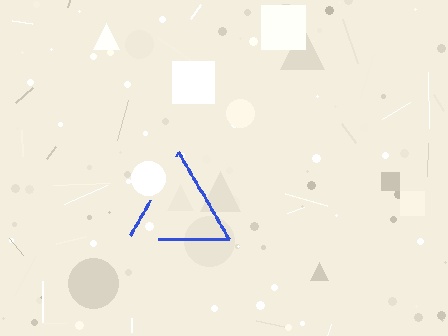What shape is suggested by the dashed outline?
The dashed outline suggests a triangle.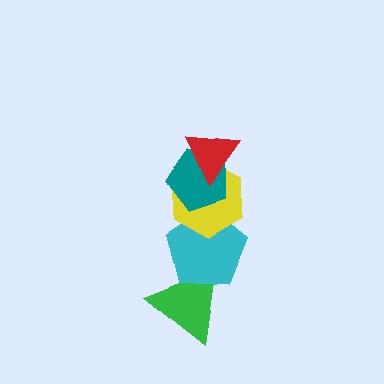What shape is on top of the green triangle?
The cyan pentagon is on top of the green triangle.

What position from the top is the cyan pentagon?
The cyan pentagon is 4th from the top.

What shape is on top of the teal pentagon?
The red triangle is on top of the teal pentagon.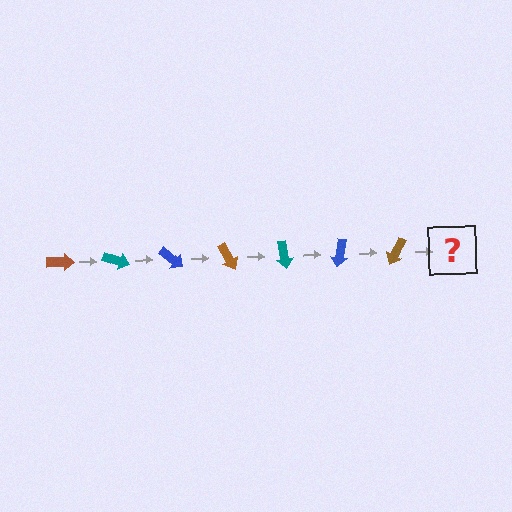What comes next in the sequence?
The next element should be a teal arrow, rotated 140 degrees from the start.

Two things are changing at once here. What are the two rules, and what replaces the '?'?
The two rules are that it rotates 20 degrees each step and the color cycles through brown, teal, and blue. The '?' should be a teal arrow, rotated 140 degrees from the start.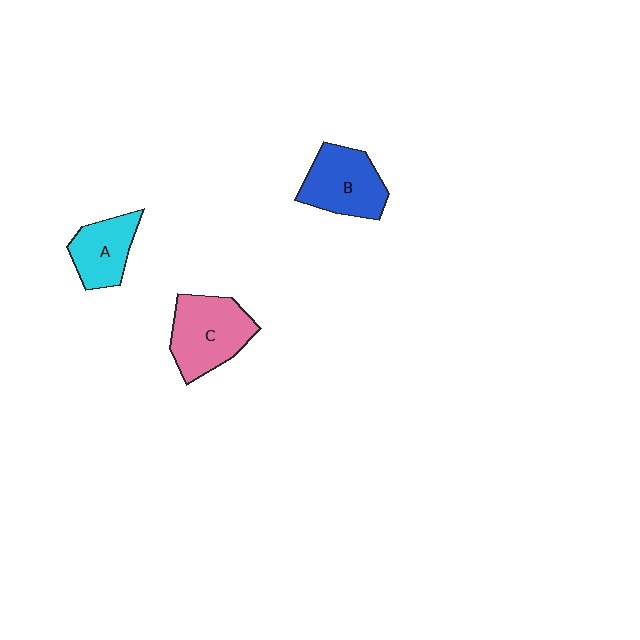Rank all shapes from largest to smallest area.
From largest to smallest: C (pink), B (blue), A (cyan).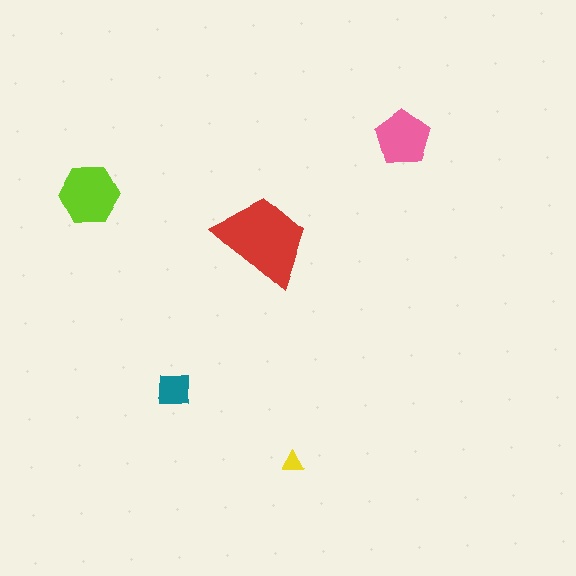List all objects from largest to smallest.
The red trapezoid, the lime hexagon, the pink pentagon, the teal square, the yellow triangle.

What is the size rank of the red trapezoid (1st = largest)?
1st.